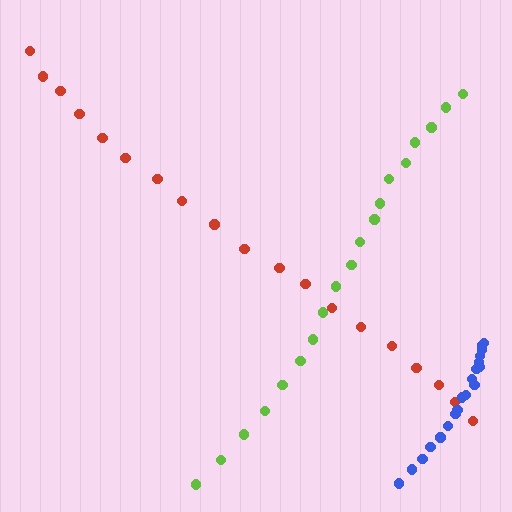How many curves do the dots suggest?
There are 3 distinct paths.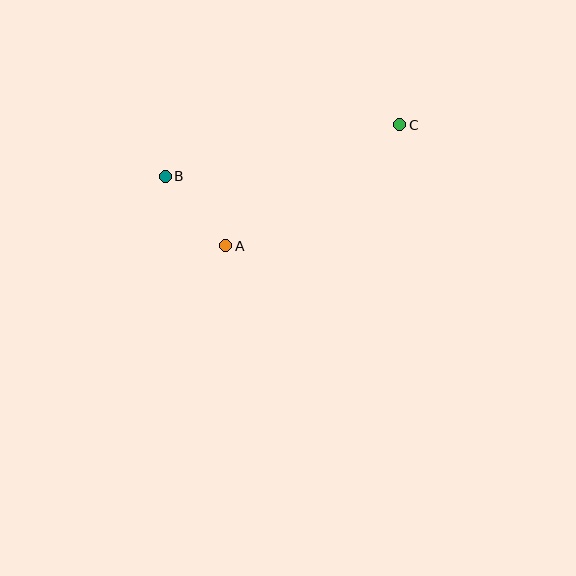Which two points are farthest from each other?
Points B and C are farthest from each other.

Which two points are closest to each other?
Points A and B are closest to each other.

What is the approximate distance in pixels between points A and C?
The distance between A and C is approximately 212 pixels.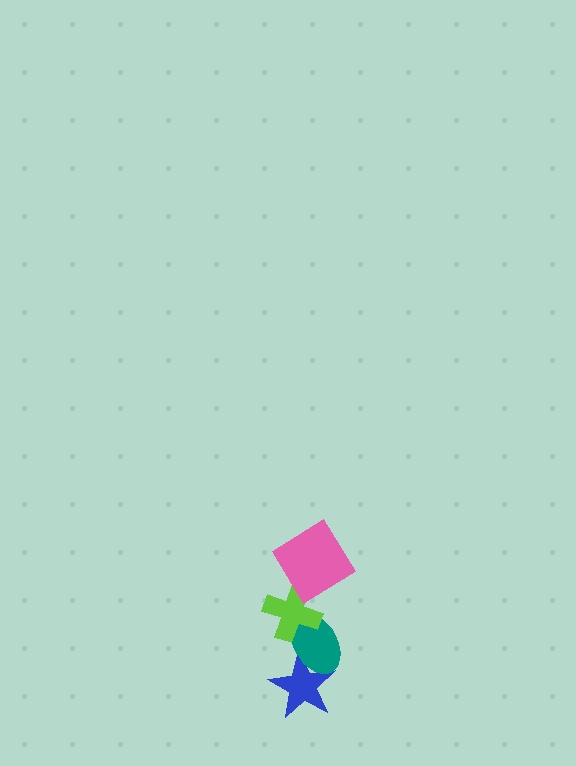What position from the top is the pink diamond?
The pink diamond is 1st from the top.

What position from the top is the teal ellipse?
The teal ellipse is 3rd from the top.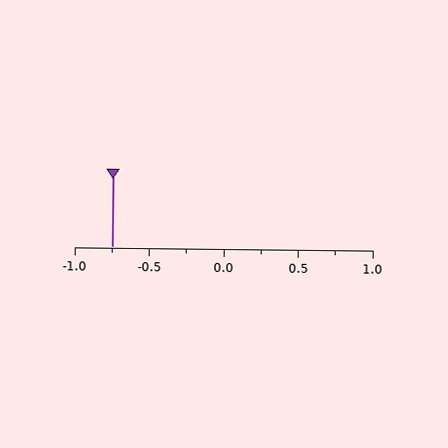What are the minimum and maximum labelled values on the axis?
The axis runs from -1.0 to 1.0.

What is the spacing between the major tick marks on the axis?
The major ticks are spaced 0.5 apart.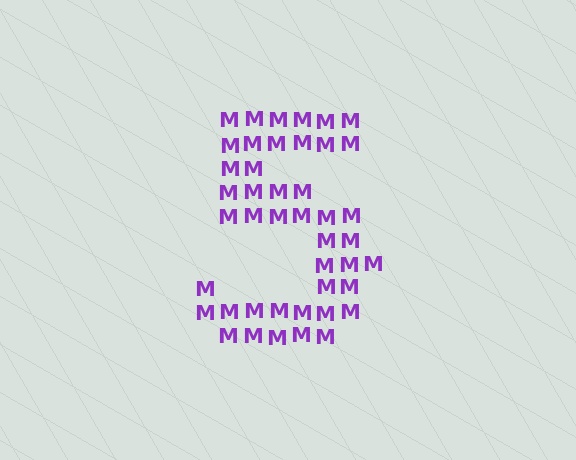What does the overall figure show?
The overall figure shows the digit 5.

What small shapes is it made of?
It is made of small letter M's.